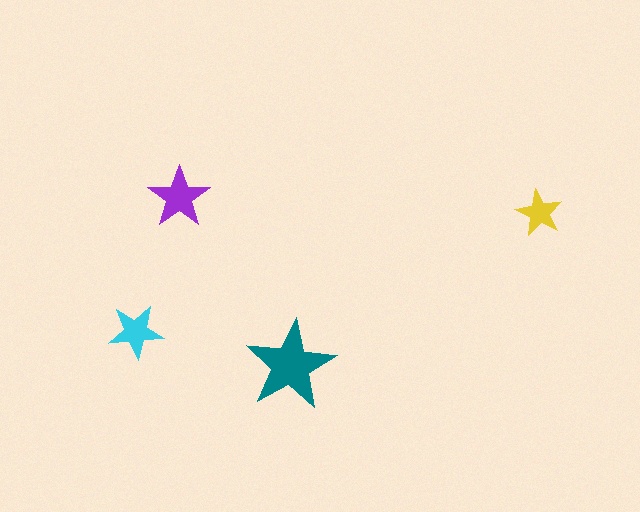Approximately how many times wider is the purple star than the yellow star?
About 1.5 times wider.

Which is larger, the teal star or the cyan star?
The teal one.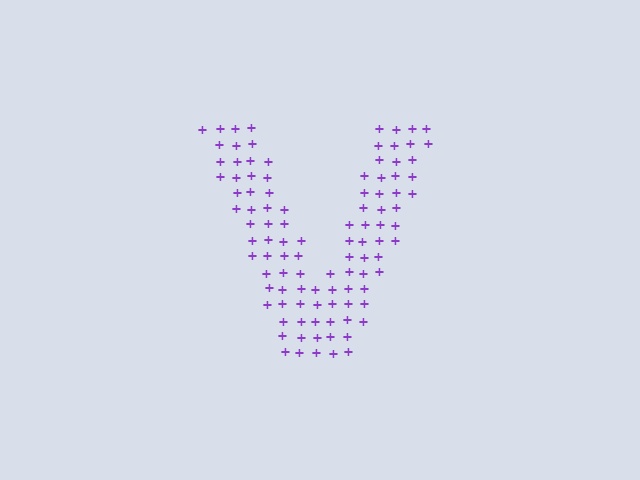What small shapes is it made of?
It is made of small plus signs.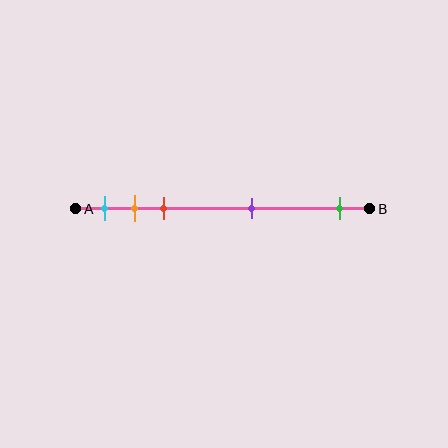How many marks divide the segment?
There are 5 marks dividing the segment.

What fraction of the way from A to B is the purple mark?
The purple mark is approximately 60% (0.6) of the way from A to B.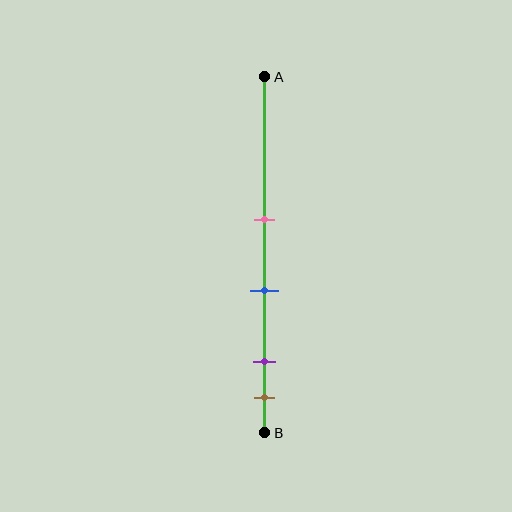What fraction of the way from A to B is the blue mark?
The blue mark is approximately 60% (0.6) of the way from A to B.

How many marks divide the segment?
There are 4 marks dividing the segment.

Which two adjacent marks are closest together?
The purple and brown marks are the closest adjacent pair.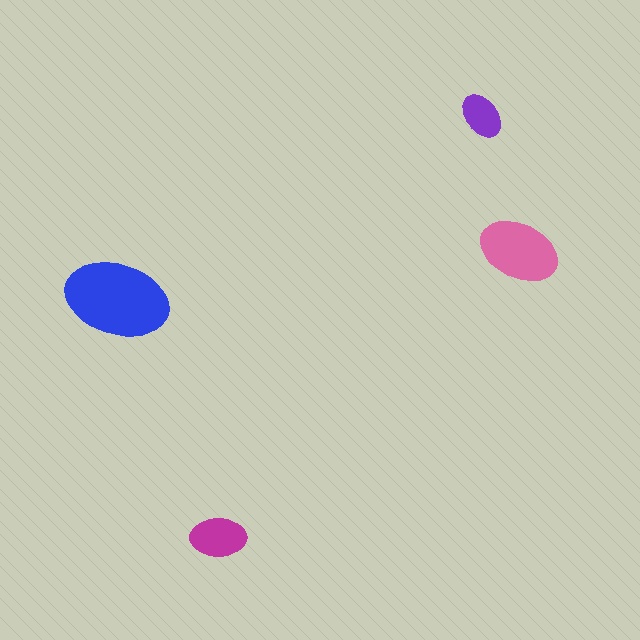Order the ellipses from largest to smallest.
the blue one, the pink one, the magenta one, the purple one.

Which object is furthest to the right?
The pink ellipse is rightmost.